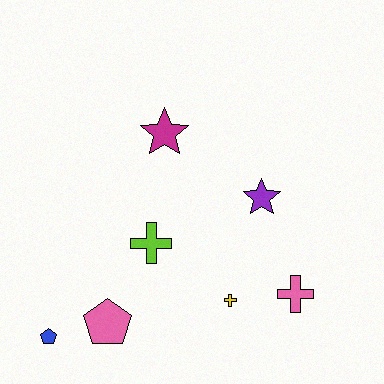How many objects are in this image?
There are 7 objects.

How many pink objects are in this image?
There are 2 pink objects.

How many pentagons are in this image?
There are 2 pentagons.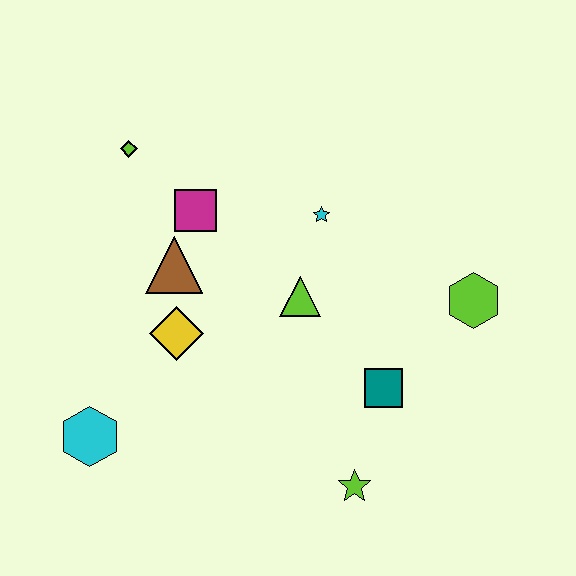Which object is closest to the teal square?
The lime star is closest to the teal square.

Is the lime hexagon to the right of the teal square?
Yes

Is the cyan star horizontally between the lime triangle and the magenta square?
No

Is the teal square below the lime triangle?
Yes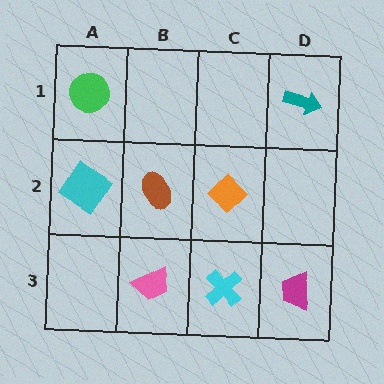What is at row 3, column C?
A cyan cross.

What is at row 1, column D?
A teal arrow.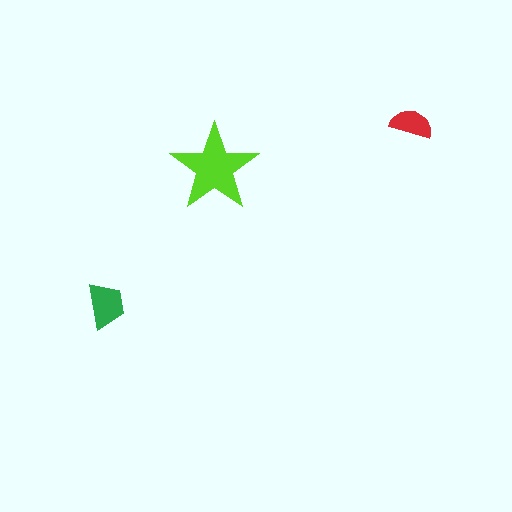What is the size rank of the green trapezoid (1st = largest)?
2nd.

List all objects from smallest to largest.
The red semicircle, the green trapezoid, the lime star.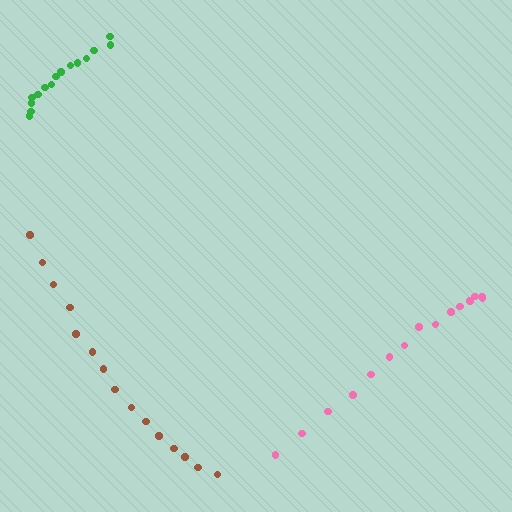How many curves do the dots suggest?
There are 3 distinct paths.